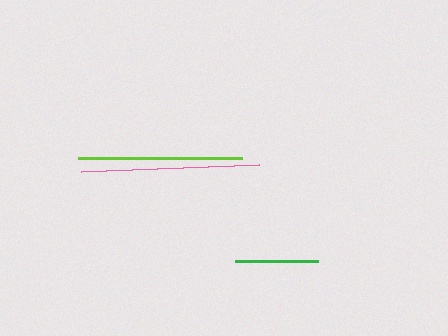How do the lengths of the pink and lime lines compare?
The pink and lime lines are approximately the same length.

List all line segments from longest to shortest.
From longest to shortest: pink, lime, green.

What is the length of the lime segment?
The lime segment is approximately 164 pixels long.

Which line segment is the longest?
The pink line is the longest at approximately 178 pixels.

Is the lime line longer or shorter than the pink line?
The pink line is longer than the lime line.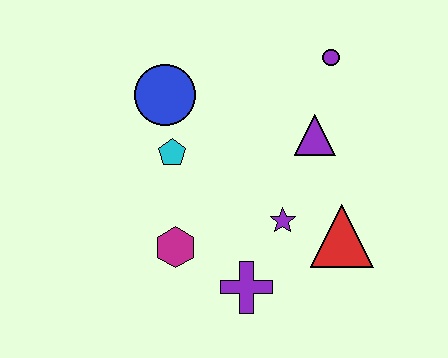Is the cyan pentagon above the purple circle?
No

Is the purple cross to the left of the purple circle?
Yes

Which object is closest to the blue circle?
The cyan pentagon is closest to the blue circle.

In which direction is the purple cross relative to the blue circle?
The purple cross is below the blue circle.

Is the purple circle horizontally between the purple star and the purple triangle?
No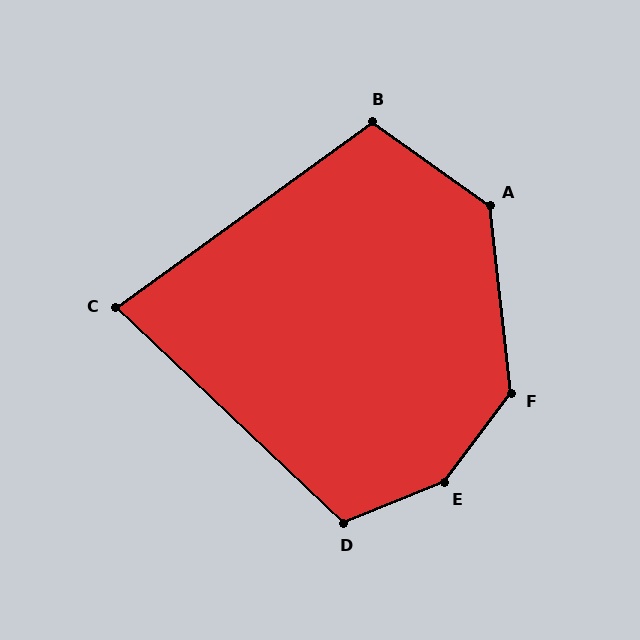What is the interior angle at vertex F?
Approximately 137 degrees (obtuse).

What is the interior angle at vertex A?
Approximately 132 degrees (obtuse).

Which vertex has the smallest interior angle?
C, at approximately 79 degrees.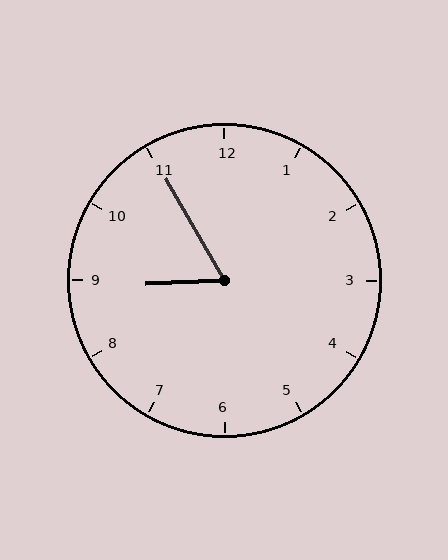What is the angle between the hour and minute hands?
Approximately 62 degrees.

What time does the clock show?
8:55.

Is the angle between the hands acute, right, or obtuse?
It is acute.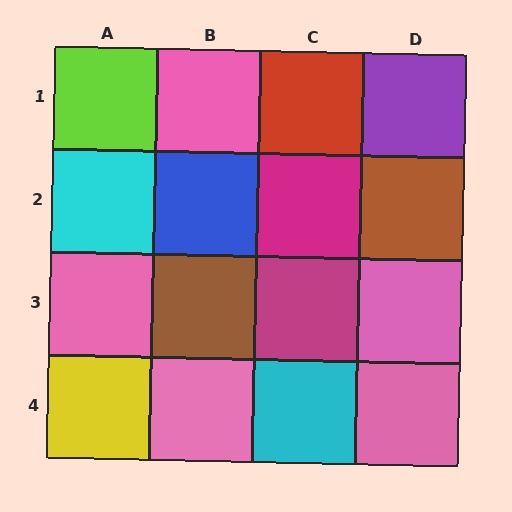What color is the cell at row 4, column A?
Yellow.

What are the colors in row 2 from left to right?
Cyan, blue, magenta, brown.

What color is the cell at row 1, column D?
Purple.